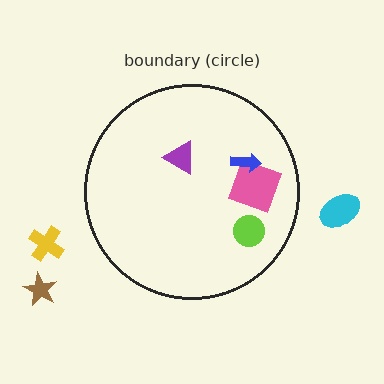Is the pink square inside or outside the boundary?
Inside.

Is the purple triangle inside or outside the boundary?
Inside.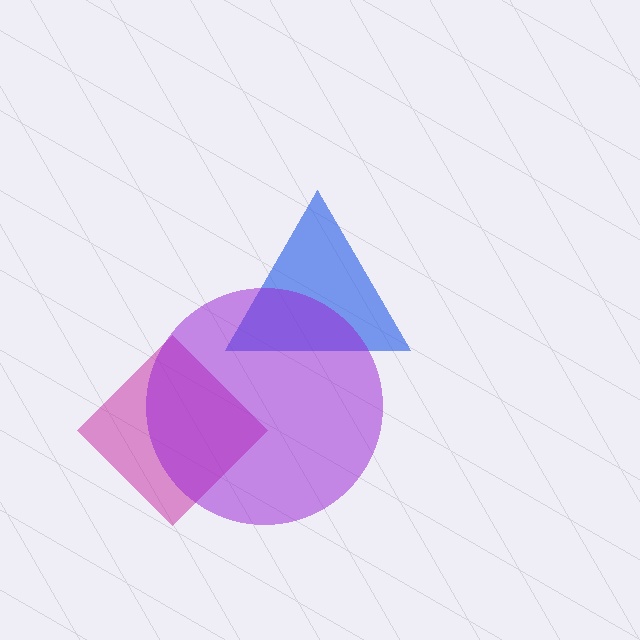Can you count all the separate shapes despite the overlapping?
Yes, there are 3 separate shapes.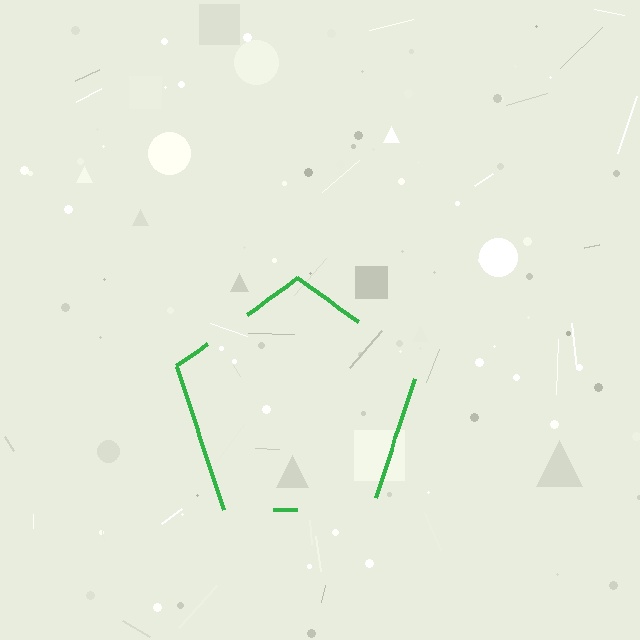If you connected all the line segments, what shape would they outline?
They would outline a pentagon.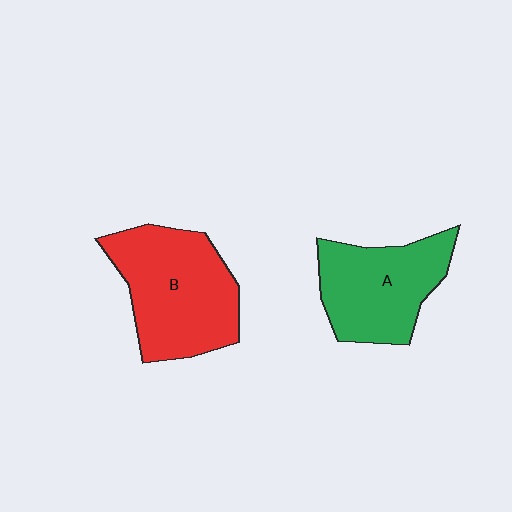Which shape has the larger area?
Shape B (red).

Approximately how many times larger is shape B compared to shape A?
Approximately 1.2 times.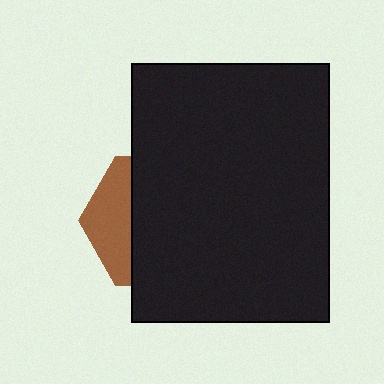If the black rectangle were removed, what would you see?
You would see the complete brown hexagon.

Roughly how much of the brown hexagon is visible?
A small part of it is visible (roughly 31%).